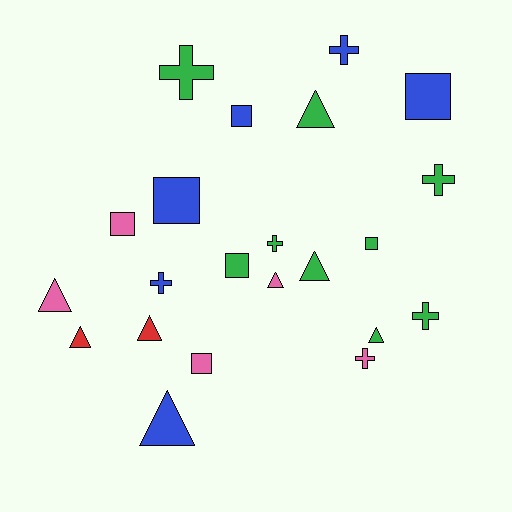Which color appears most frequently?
Green, with 9 objects.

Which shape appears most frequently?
Triangle, with 8 objects.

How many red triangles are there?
There are 2 red triangles.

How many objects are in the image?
There are 22 objects.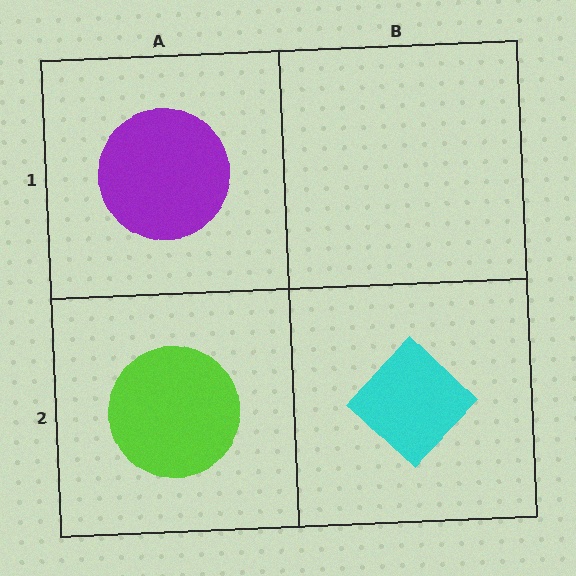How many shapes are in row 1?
1 shape.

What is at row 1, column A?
A purple circle.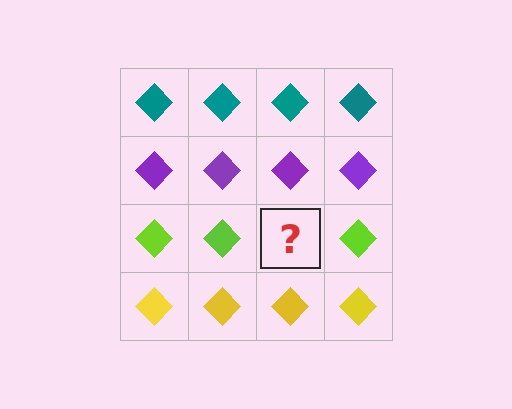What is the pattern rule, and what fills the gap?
The rule is that each row has a consistent color. The gap should be filled with a lime diamond.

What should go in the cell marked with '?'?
The missing cell should contain a lime diamond.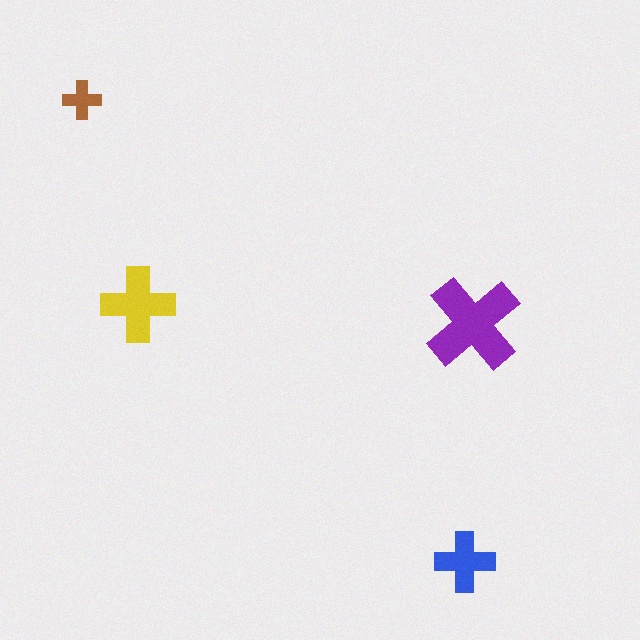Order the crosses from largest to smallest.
the purple one, the yellow one, the blue one, the brown one.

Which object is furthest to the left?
The brown cross is leftmost.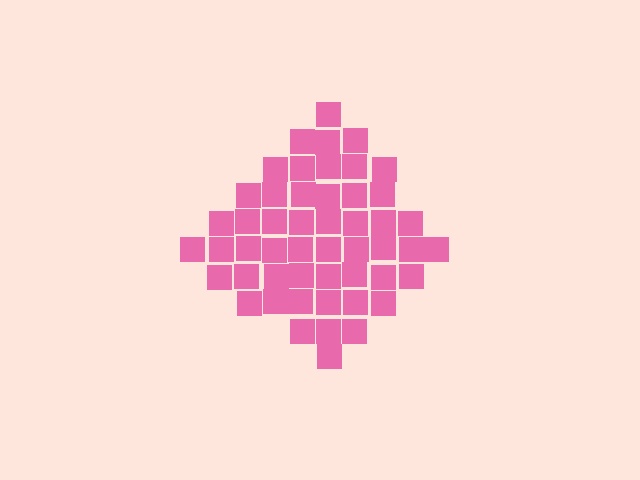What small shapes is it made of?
It is made of small squares.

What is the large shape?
The large shape is a diamond.